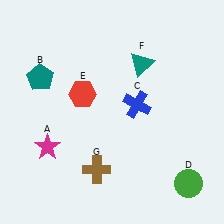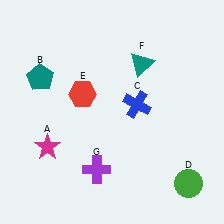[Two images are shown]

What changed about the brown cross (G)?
In Image 1, G is brown. In Image 2, it changed to purple.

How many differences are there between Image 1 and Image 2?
There is 1 difference between the two images.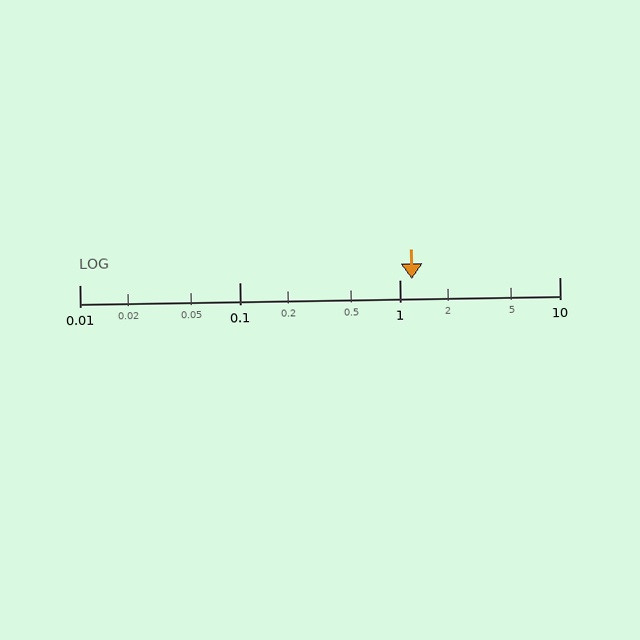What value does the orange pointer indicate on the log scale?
The pointer indicates approximately 1.2.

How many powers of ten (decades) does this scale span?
The scale spans 3 decades, from 0.01 to 10.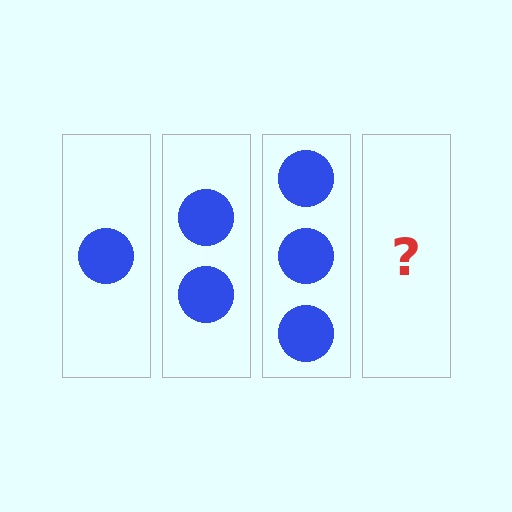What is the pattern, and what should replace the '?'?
The pattern is that each step adds one more circle. The '?' should be 4 circles.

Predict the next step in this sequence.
The next step is 4 circles.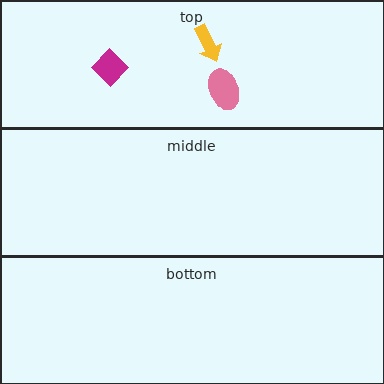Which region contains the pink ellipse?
The top region.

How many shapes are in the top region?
3.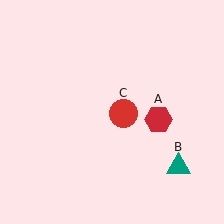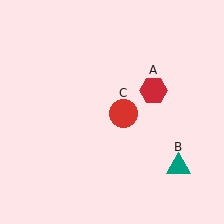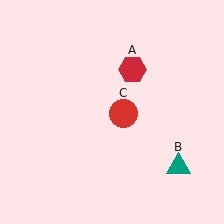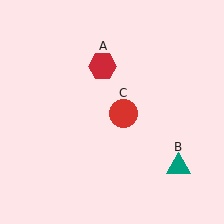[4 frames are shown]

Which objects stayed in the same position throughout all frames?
Teal triangle (object B) and red circle (object C) remained stationary.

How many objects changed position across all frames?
1 object changed position: red hexagon (object A).